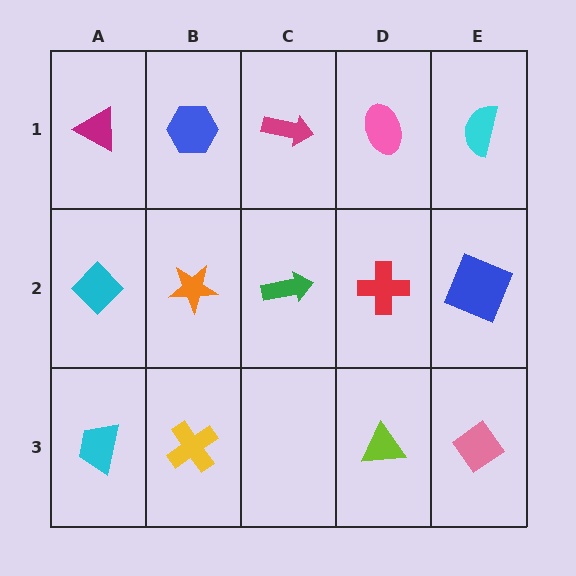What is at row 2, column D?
A red cross.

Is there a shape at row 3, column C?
No, that cell is empty.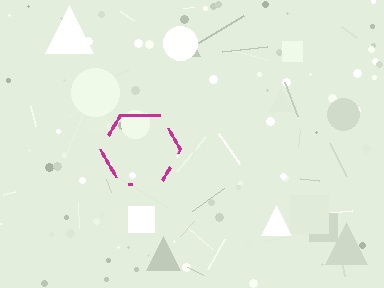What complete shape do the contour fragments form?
The contour fragments form a hexagon.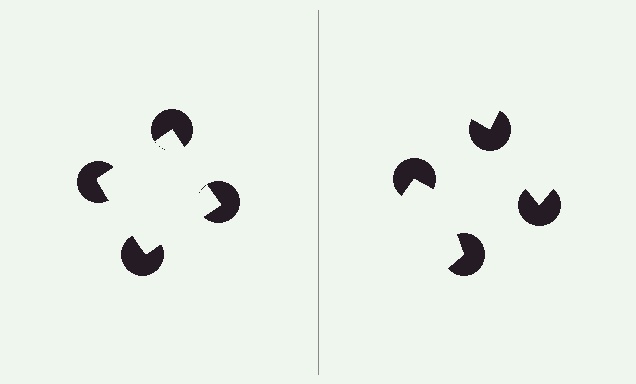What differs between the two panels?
The pac-man discs are positioned identically on both sides; only the wedge orientations differ. On the left they align to a square; on the right they are misaligned.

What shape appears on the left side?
An illusory square.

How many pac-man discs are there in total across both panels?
8 — 4 on each side.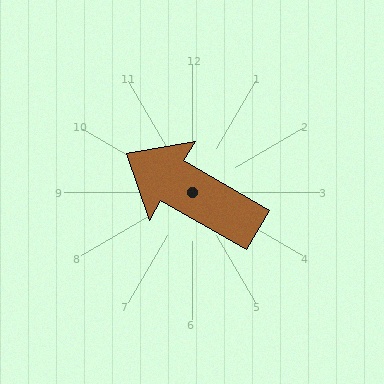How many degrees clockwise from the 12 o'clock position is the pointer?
Approximately 300 degrees.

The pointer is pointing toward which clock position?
Roughly 10 o'clock.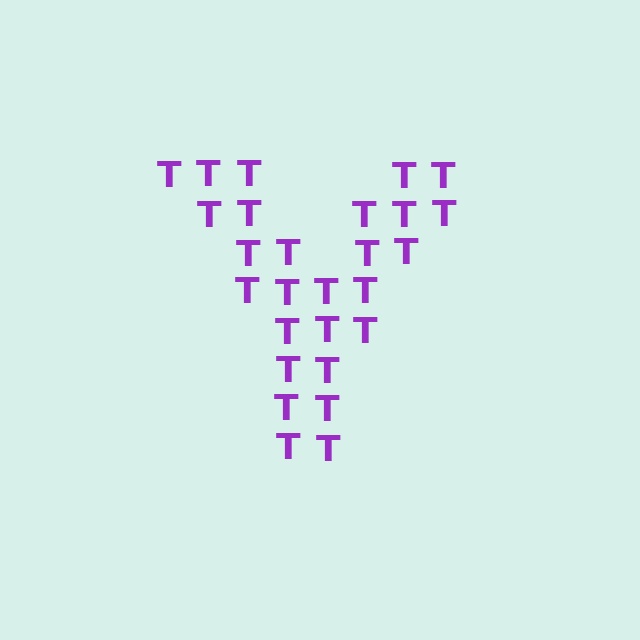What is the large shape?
The large shape is the letter Y.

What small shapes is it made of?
It is made of small letter T's.